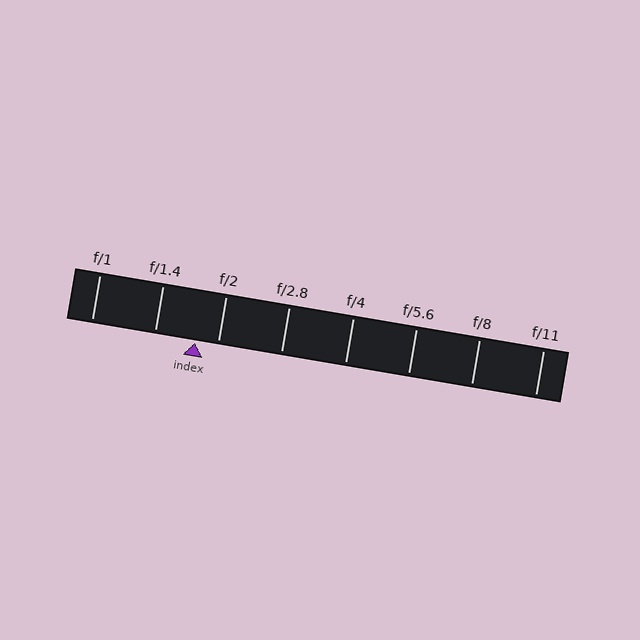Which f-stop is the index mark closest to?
The index mark is closest to f/2.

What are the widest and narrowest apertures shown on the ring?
The widest aperture shown is f/1 and the narrowest is f/11.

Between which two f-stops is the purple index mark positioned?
The index mark is between f/1.4 and f/2.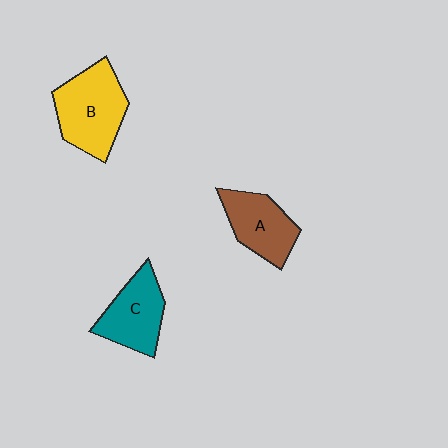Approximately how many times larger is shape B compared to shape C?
Approximately 1.3 times.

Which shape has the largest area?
Shape B (yellow).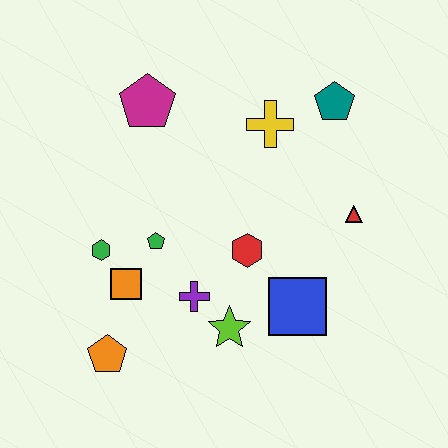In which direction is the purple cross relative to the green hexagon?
The purple cross is to the right of the green hexagon.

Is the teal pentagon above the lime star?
Yes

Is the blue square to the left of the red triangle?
Yes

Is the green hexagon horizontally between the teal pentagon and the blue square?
No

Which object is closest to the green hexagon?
The orange square is closest to the green hexagon.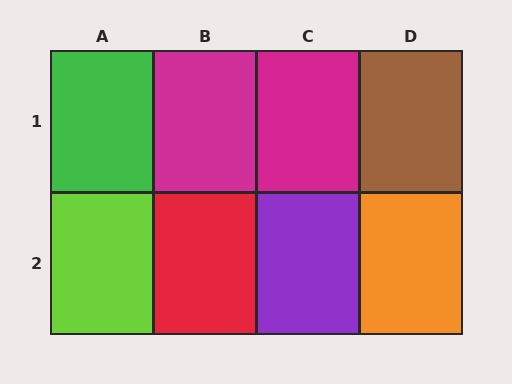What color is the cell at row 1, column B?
Magenta.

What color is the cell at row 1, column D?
Brown.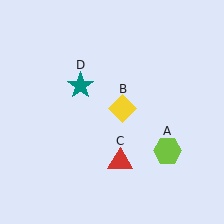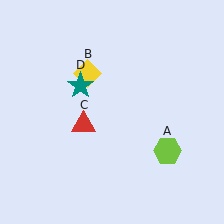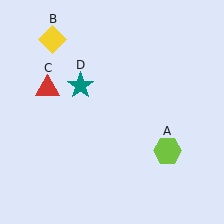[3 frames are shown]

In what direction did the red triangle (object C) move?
The red triangle (object C) moved up and to the left.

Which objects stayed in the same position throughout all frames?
Lime hexagon (object A) and teal star (object D) remained stationary.